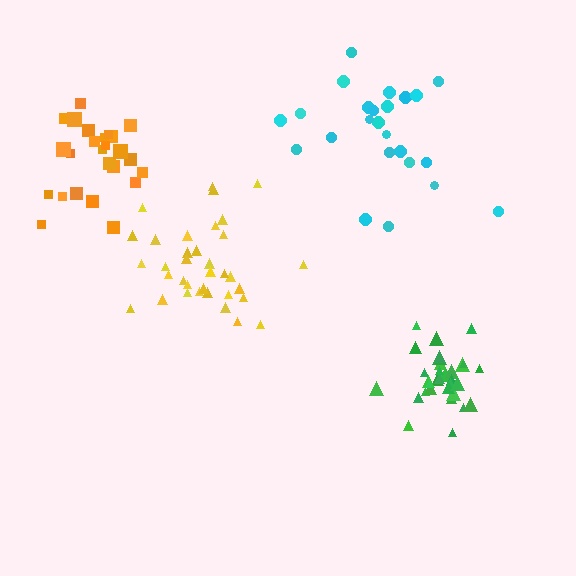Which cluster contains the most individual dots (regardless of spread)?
Yellow (35).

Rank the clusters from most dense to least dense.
green, yellow, orange, cyan.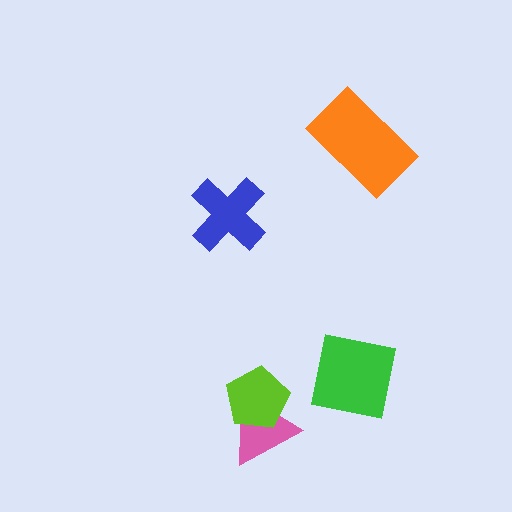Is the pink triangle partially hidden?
Yes, it is partially covered by another shape.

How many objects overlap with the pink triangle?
1 object overlaps with the pink triangle.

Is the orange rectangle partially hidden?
No, no other shape covers it.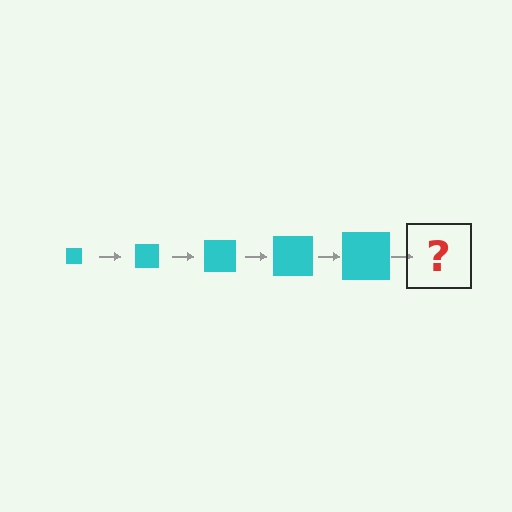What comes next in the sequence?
The next element should be a cyan square, larger than the previous one.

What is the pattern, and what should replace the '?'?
The pattern is that the square gets progressively larger each step. The '?' should be a cyan square, larger than the previous one.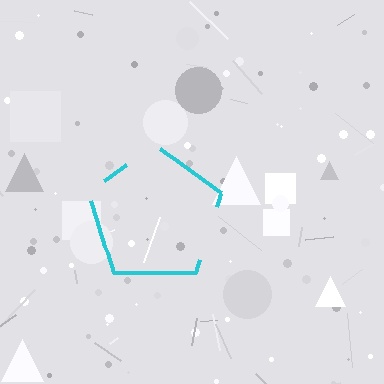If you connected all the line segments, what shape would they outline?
They would outline a pentagon.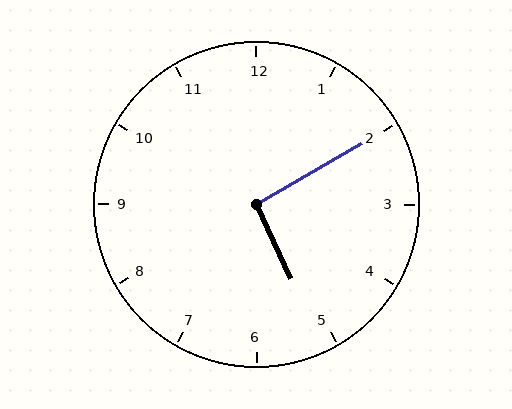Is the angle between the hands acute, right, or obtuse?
It is right.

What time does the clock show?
5:10.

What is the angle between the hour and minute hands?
Approximately 95 degrees.